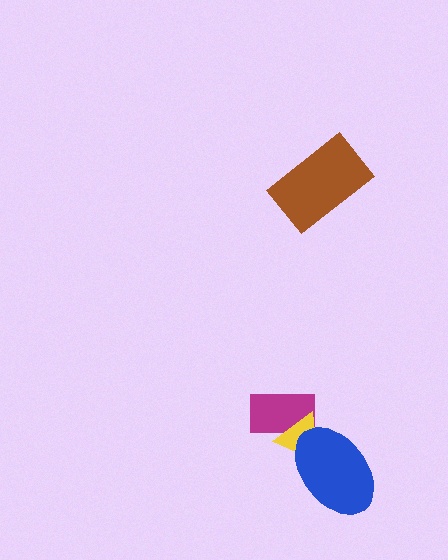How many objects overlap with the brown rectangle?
0 objects overlap with the brown rectangle.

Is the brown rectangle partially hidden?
No, no other shape covers it.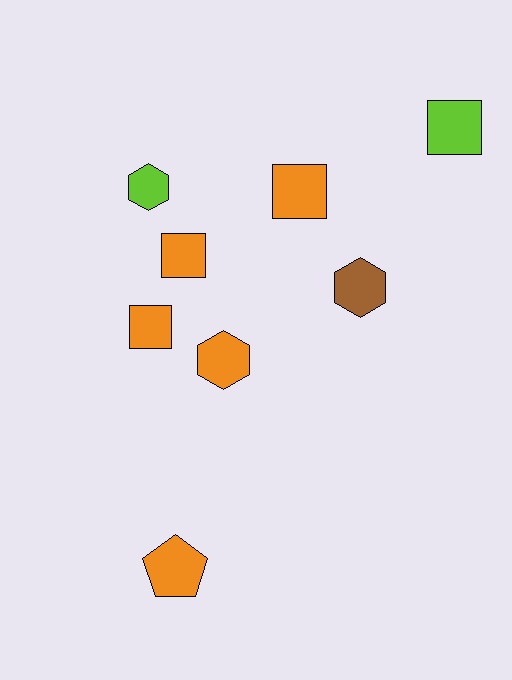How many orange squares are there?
There are 3 orange squares.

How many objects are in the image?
There are 8 objects.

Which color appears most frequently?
Orange, with 5 objects.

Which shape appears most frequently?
Square, with 4 objects.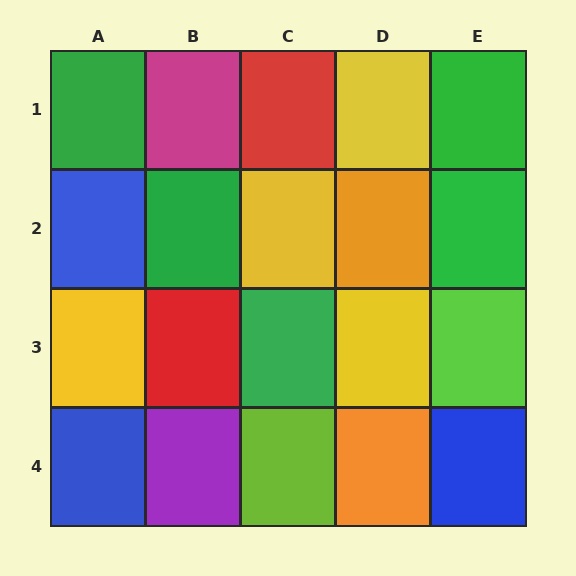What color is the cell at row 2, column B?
Green.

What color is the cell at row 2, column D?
Orange.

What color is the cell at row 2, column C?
Yellow.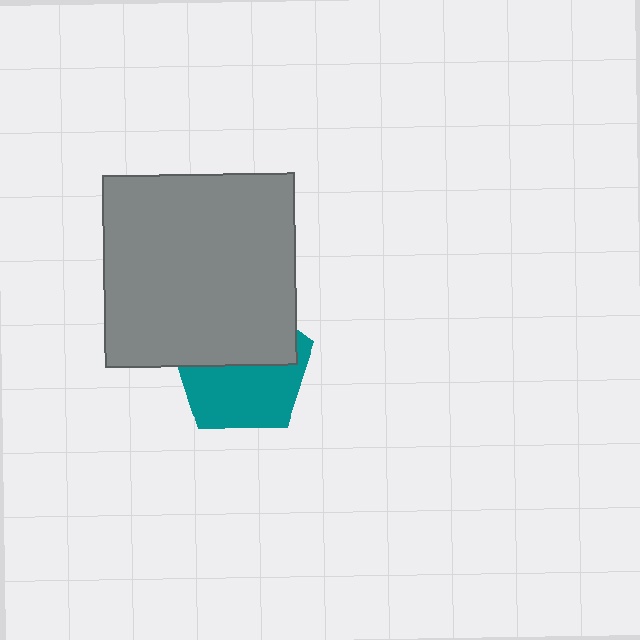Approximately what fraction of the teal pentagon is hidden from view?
Roughly 48% of the teal pentagon is hidden behind the gray square.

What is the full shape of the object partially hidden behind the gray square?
The partially hidden object is a teal pentagon.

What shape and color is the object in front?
The object in front is a gray square.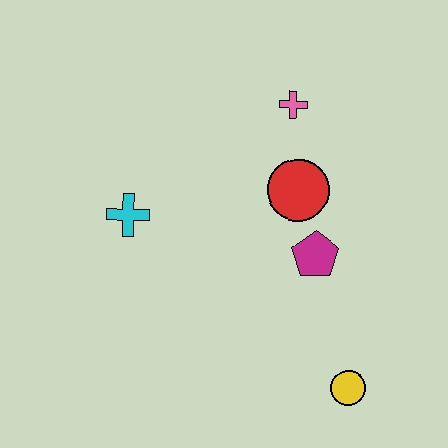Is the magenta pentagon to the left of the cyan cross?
No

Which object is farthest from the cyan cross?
The yellow circle is farthest from the cyan cross.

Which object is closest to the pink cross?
The red circle is closest to the pink cross.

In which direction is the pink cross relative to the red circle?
The pink cross is above the red circle.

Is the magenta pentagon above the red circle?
No